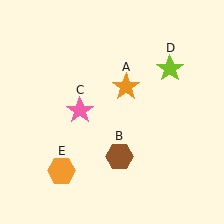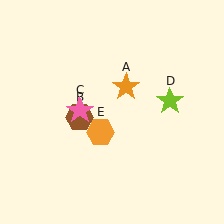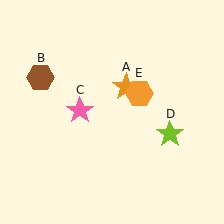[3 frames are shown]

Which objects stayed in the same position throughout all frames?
Orange star (object A) and pink star (object C) remained stationary.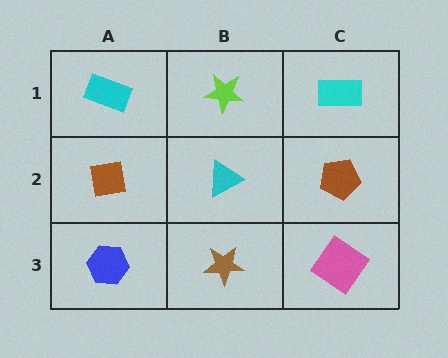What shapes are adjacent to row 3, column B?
A cyan triangle (row 2, column B), a blue hexagon (row 3, column A), a pink diamond (row 3, column C).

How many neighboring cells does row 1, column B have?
3.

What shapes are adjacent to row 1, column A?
A brown square (row 2, column A), a lime star (row 1, column B).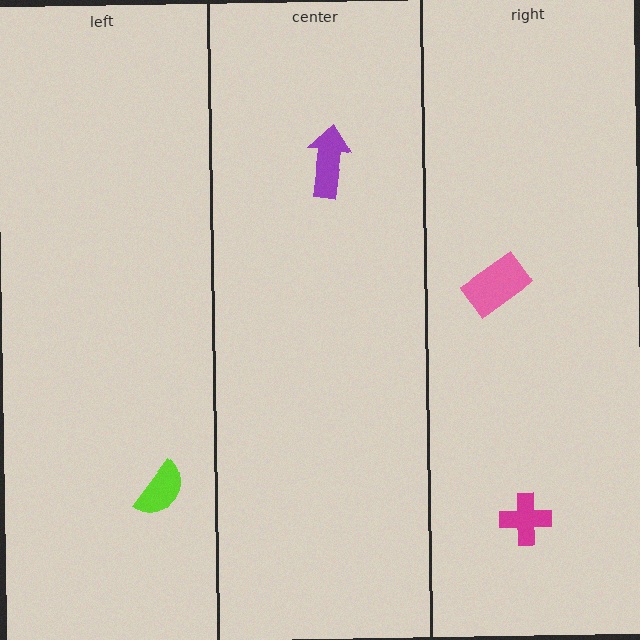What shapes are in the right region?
The magenta cross, the pink rectangle.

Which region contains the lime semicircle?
The left region.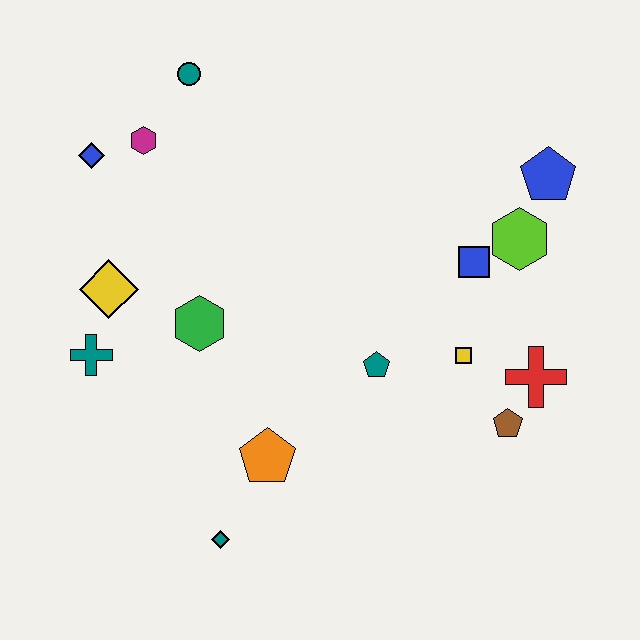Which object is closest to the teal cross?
The yellow diamond is closest to the teal cross.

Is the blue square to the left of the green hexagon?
No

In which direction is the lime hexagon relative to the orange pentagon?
The lime hexagon is to the right of the orange pentagon.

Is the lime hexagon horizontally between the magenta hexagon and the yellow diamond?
No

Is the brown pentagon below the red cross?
Yes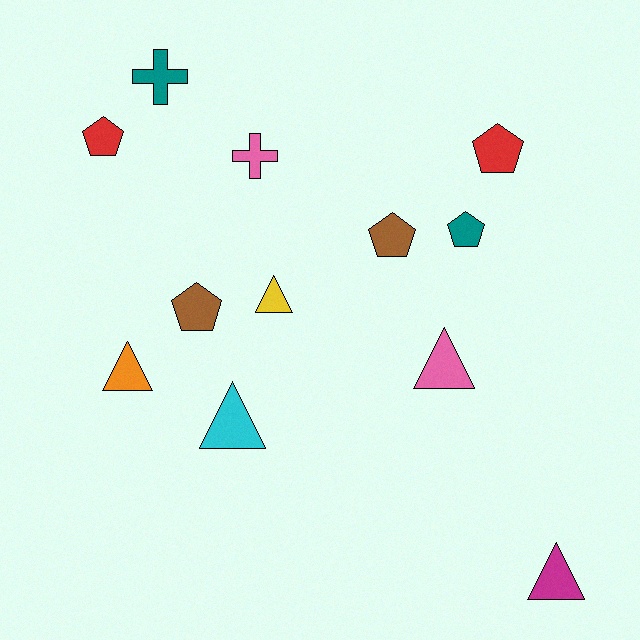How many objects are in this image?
There are 12 objects.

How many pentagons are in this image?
There are 5 pentagons.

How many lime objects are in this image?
There are no lime objects.